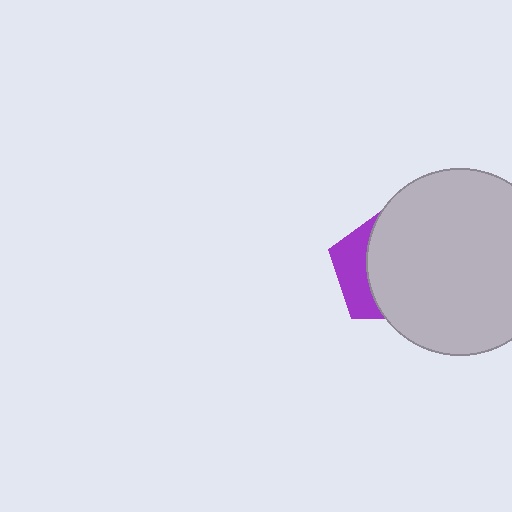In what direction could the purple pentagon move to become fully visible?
The purple pentagon could move left. That would shift it out from behind the light gray circle entirely.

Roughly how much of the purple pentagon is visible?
A small part of it is visible (roughly 31%).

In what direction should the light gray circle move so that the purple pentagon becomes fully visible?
The light gray circle should move right. That is the shortest direction to clear the overlap and leave the purple pentagon fully visible.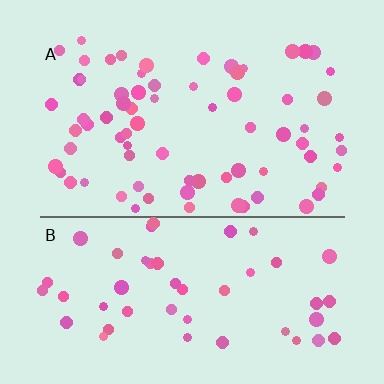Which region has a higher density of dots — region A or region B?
A (the top).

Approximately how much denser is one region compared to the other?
Approximately 1.4× — region A over region B.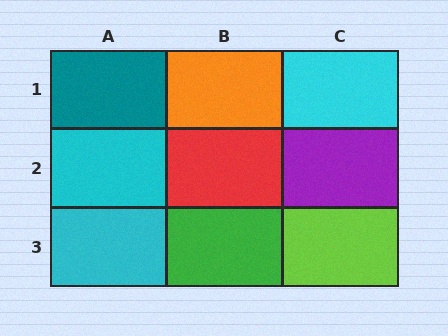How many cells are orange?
1 cell is orange.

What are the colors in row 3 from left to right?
Cyan, green, lime.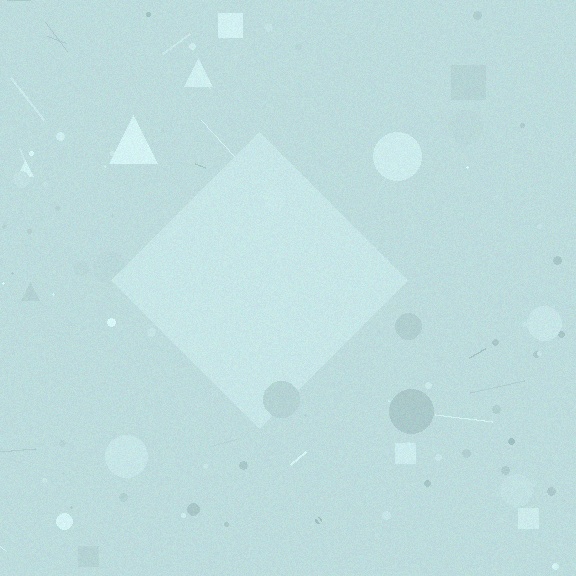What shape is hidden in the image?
A diamond is hidden in the image.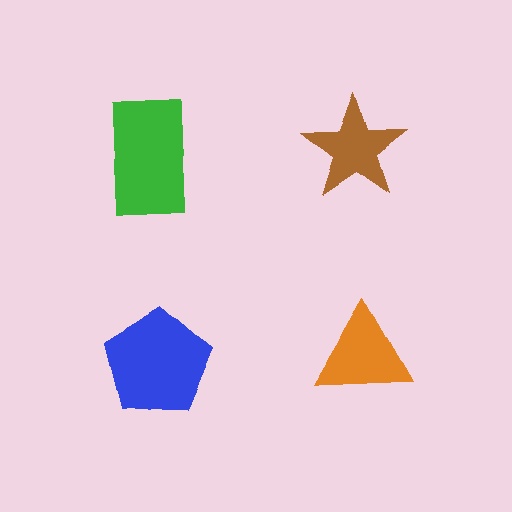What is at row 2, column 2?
An orange triangle.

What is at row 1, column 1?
A green rectangle.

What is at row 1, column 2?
A brown star.